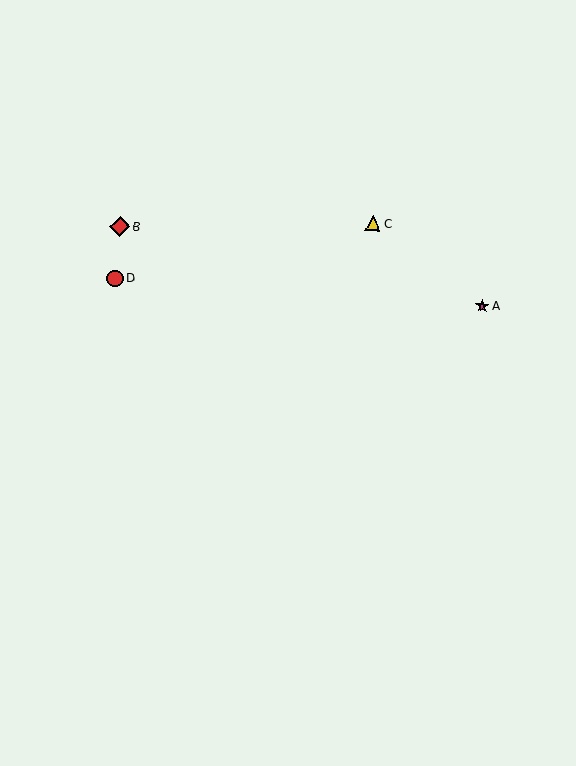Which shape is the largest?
The red diamond (labeled B) is the largest.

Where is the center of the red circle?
The center of the red circle is at (115, 278).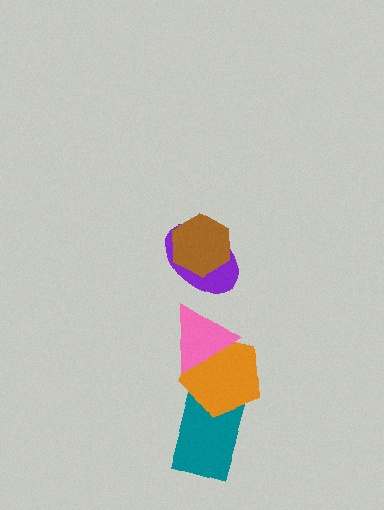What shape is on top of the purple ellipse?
The brown hexagon is on top of the purple ellipse.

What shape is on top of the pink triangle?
The purple ellipse is on top of the pink triangle.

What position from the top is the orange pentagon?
The orange pentagon is 4th from the top.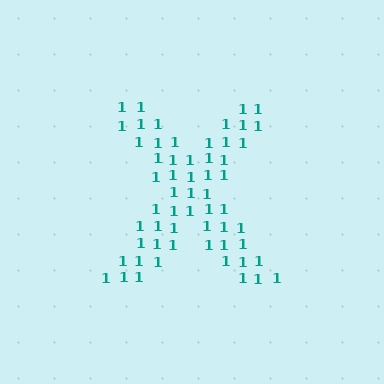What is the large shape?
The large shape is the letter X.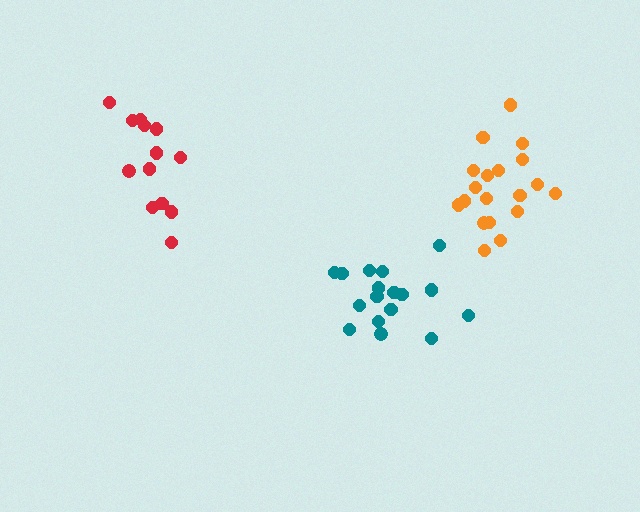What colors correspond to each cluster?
The clusters are colored: teal, red, orange.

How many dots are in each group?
Group 1: 17 dots, Group 2: 13 dots, Group 3: 19 dots (49 total).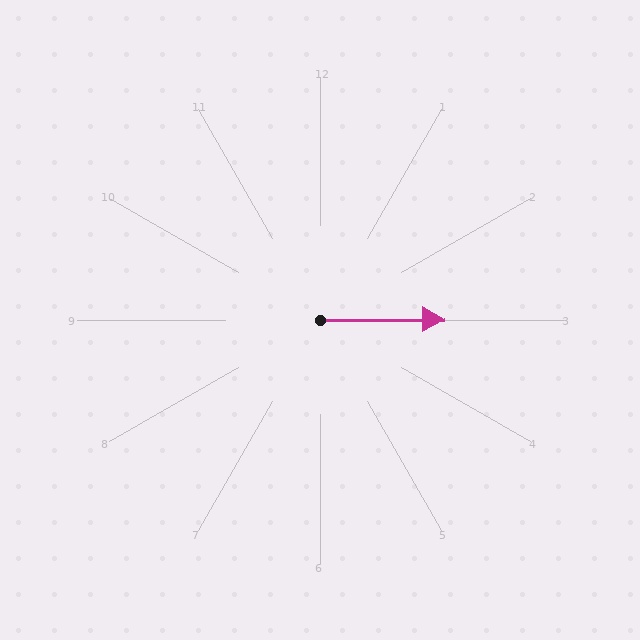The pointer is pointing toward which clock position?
Roughly 3 o'clock.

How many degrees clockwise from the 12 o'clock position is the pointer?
Approximately 90 degrees.